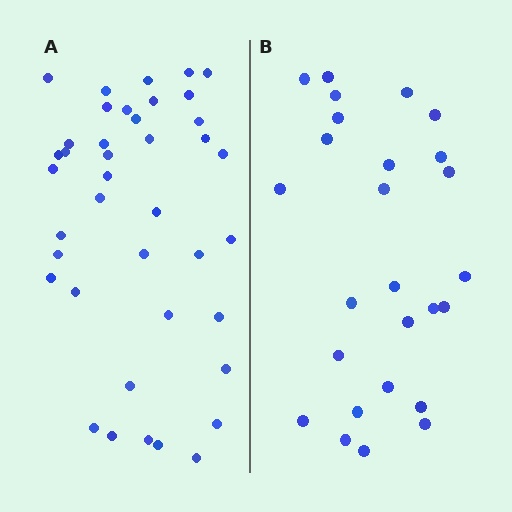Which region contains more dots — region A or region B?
Region A (the left region) has more dots.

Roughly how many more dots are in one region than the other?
Region A has approximately 15 more dots than region B.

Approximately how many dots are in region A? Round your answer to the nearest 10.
About 40 dots.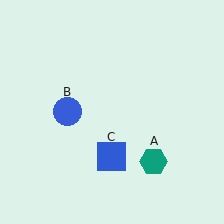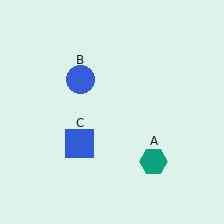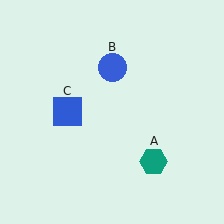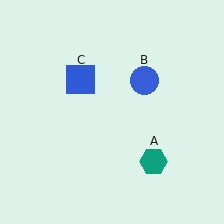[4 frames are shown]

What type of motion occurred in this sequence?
The blue circle (object B), blue square (object C) rotated clockwise around the center of the scene.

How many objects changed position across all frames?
2 objects changed position: blue circle (object B), blue square (object C).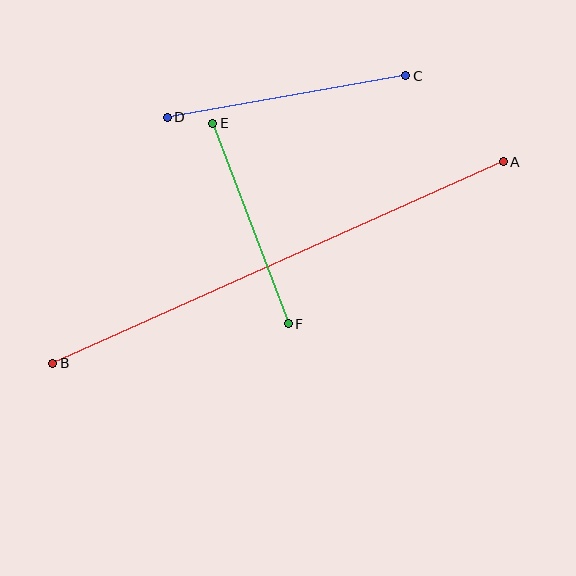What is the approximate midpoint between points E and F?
The midpoint is at approximately (251, 224) pixels.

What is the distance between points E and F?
The distance is approximately 215 pixels.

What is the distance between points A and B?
The distance is approximately 493 pixels.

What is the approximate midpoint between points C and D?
The midpoint is at approximately (286, 96) pixels.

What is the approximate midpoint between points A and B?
The midpoint is at approximately (278, 263) pixels.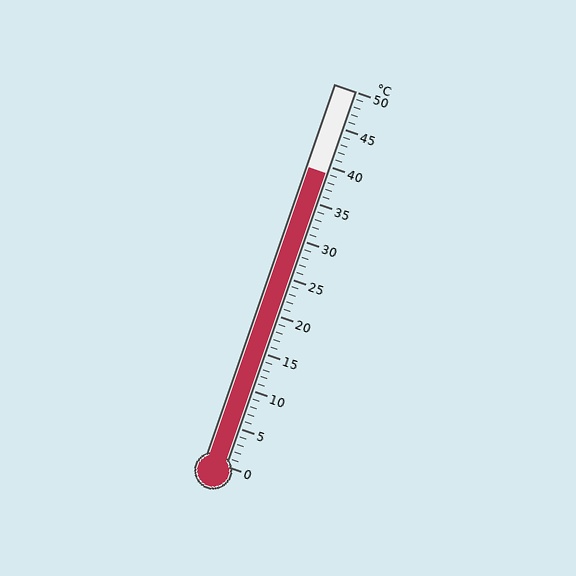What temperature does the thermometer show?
The thermometer shows approximately 39°C.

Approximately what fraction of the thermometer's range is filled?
The thermometer is filled to approximately 80% of its range.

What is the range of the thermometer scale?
The thermometer scale ranges from 0°C to 50°C.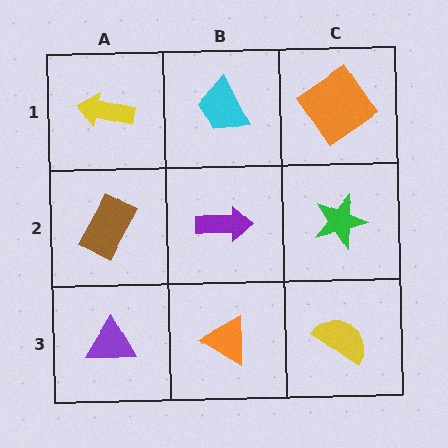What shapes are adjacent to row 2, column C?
An orange diamond (row 1, column C), a yellow semicircle (row 3, column C), a purple arrow (row 2, column B).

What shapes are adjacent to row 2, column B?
A cyan trapezoid (row 1, column B), an orange triangle (row 3, column B), a brown rectangle (row 2, column A), a green star (row 2, column C).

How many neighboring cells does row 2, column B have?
4.